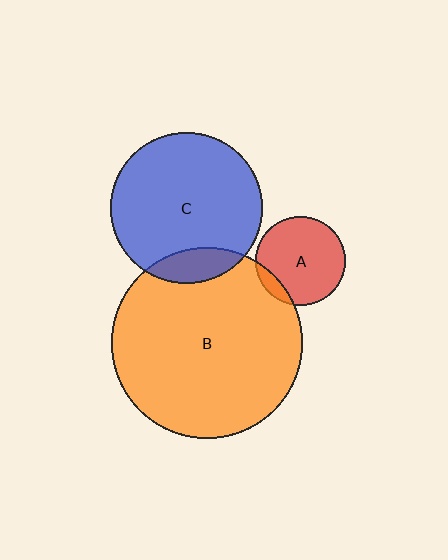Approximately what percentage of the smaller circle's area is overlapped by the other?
Approximately 10%.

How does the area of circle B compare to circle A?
Approximately 4.6 times.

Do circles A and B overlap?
Yes.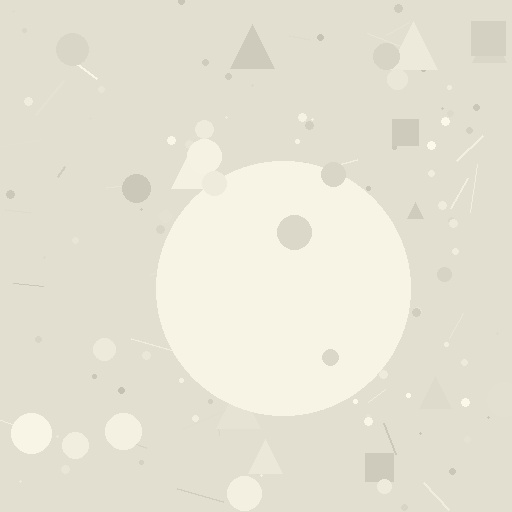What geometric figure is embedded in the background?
A circle is embedded in the background.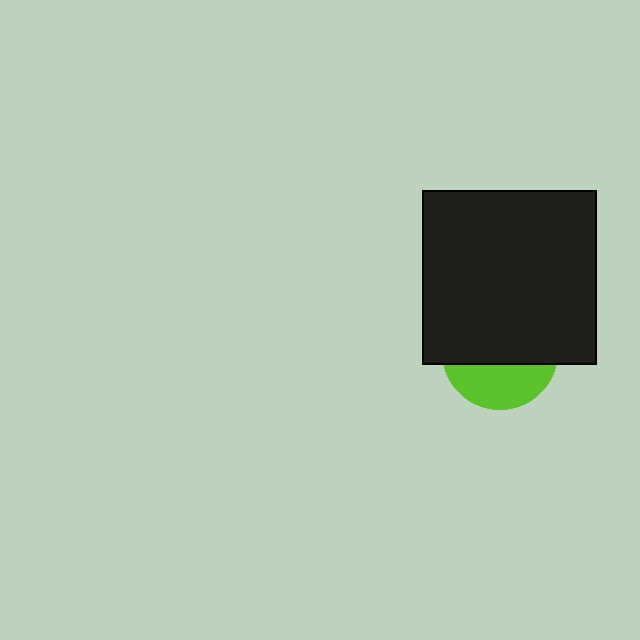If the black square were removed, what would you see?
You would see the complete lime circle.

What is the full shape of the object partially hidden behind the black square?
The partially hidden object is a lime circle.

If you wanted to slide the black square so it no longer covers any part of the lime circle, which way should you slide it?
Slide it up — that is the most direct way to separate the two shapes.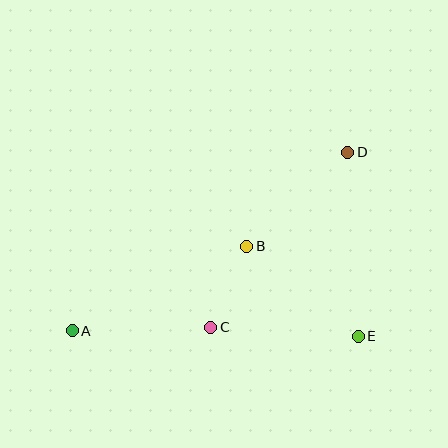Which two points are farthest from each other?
Points A and D are farthest from each other.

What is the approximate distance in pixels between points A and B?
The distance between A and B is approximately 194 pixels.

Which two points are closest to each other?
Points B and C are closest to each other.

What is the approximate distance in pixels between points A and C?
The distance between A and C is approximately 139 pixels.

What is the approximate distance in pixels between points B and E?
The distance between B and E is approximately 144 pixels.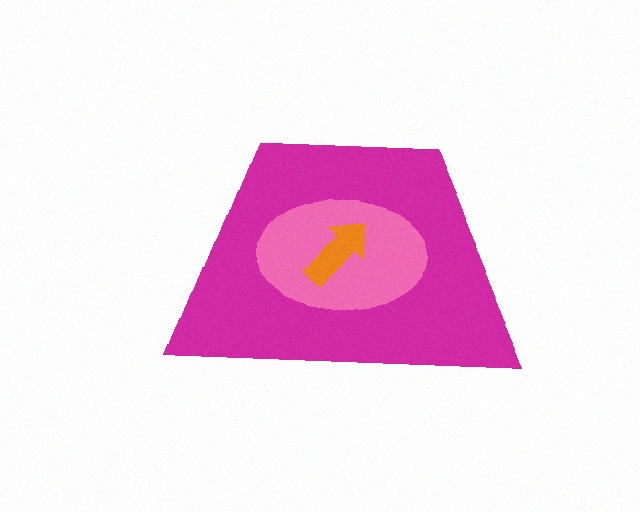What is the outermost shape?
The magenta trapezoid.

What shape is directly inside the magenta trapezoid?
The pink ellipse.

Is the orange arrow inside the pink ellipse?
Yes.